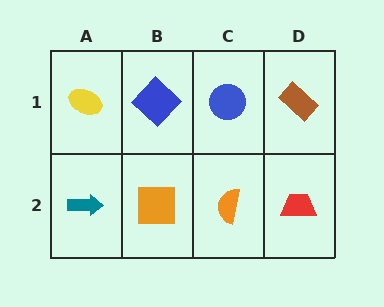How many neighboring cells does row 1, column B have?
3.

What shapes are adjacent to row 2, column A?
A yellow ellipse (row 1, column A), an orange square (row 2, column B).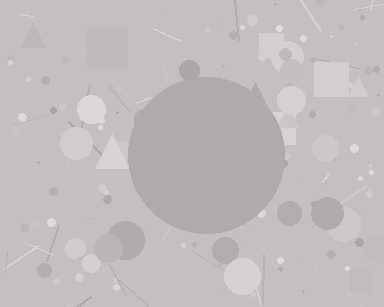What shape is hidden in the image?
A circle is hidden in the image.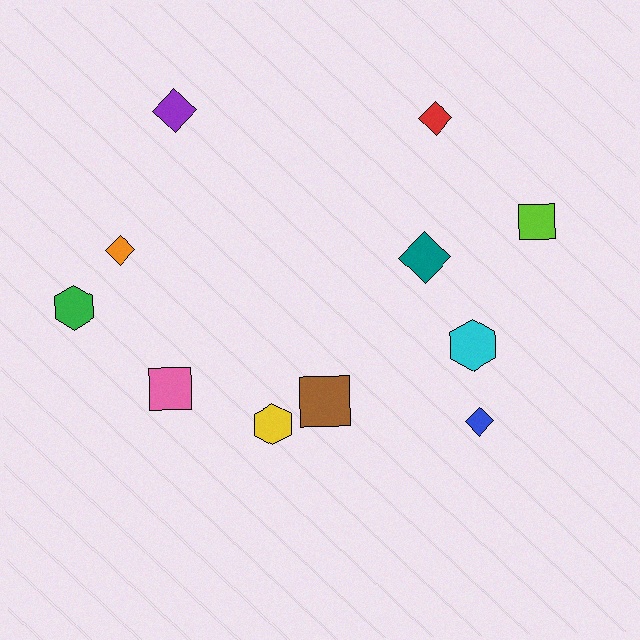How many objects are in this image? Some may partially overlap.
There are 11 objects.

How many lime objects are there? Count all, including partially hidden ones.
There is 1 lime object.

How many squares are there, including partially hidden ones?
There are 3 squares.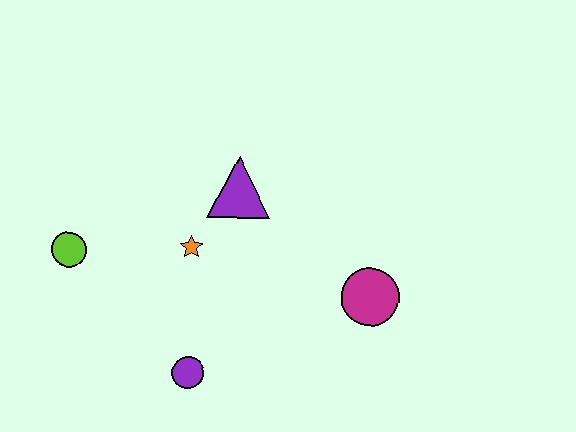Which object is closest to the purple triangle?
The orange star is closest to the purple triangle.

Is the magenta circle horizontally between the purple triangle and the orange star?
No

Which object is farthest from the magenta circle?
The lime circle is farthest from the magenta circle.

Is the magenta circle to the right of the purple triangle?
Yes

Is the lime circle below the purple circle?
No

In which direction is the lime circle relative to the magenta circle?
The lime circle is to the left of the magenta circle.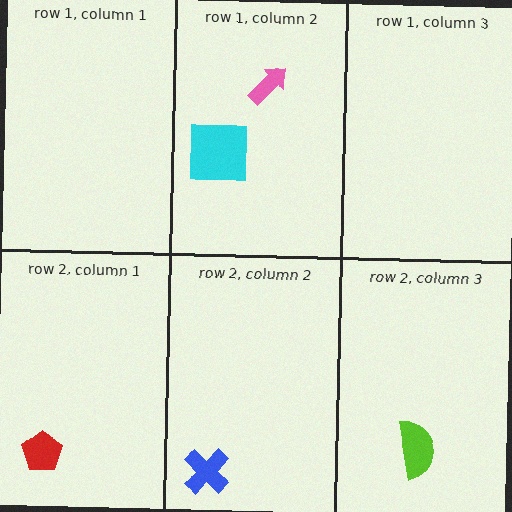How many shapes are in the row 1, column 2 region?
2.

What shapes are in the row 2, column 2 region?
The blue cross.